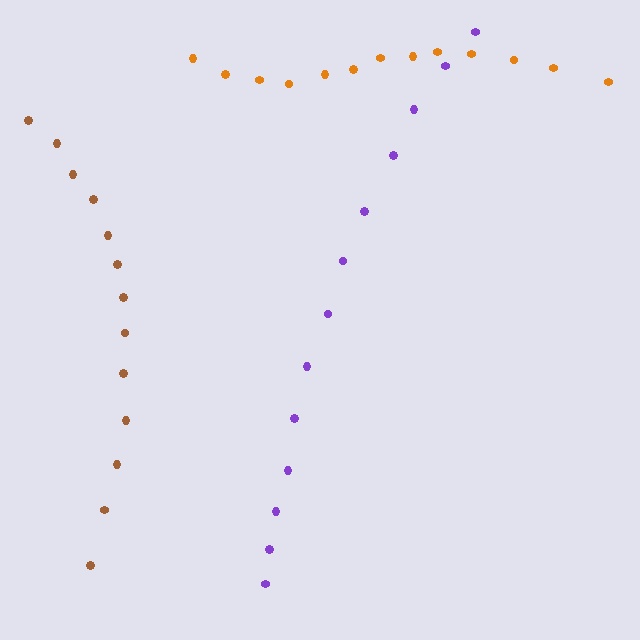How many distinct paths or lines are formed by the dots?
There are 3 distinct paths.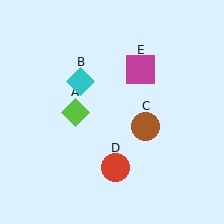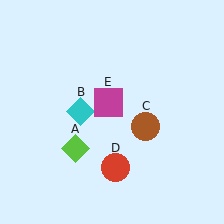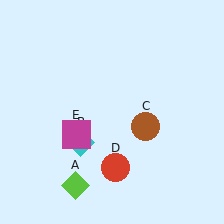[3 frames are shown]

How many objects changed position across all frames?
3 objects changed position: lime diamond (object A), cyan diamond (object B), magenta square (object E).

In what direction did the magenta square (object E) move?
The magenta square (object E) moved down and to the left.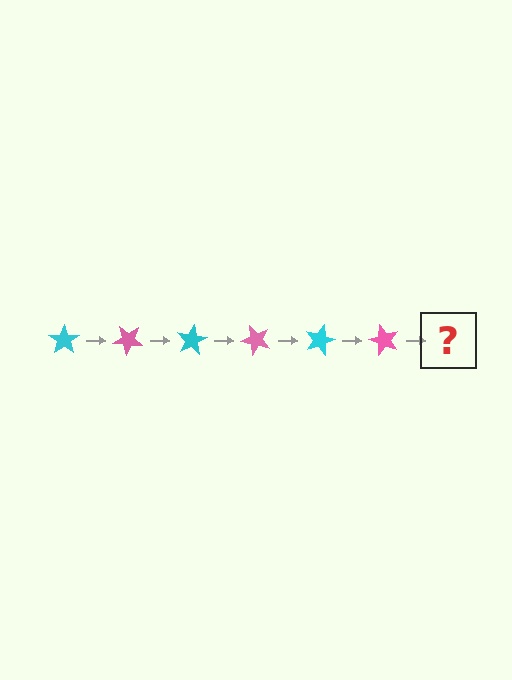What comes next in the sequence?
The next element should be a cyan star, rotated 240 degrees from the start.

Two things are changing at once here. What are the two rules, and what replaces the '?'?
The two rules are that it rotates 40 degrees each step and the color cycles through cyan and pink. The '?' should be a cyan star, rotated 240 degrees from the start.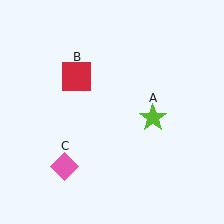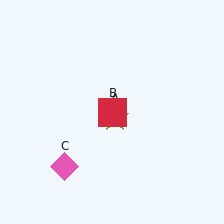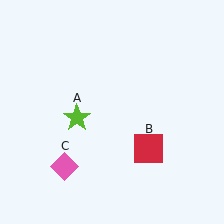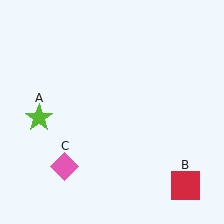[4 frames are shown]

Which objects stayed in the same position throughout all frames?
Pink diamond (object C) remained stationary.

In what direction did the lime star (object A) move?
The lime star (object A) moved left.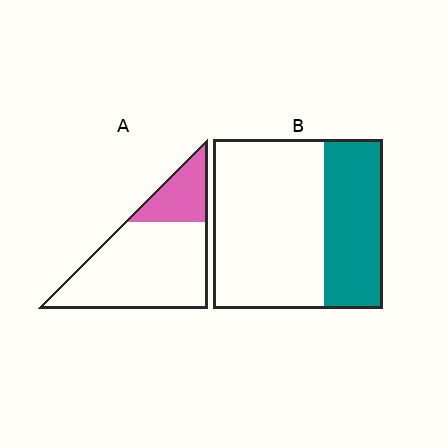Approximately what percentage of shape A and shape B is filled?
A is approximately 25% and B is approximately 35%.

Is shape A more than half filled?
No.